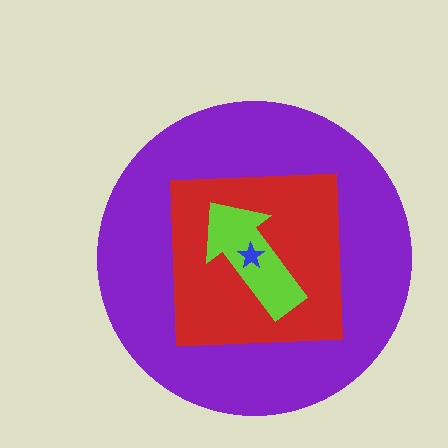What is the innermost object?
The blue star.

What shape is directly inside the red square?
The lime arrow.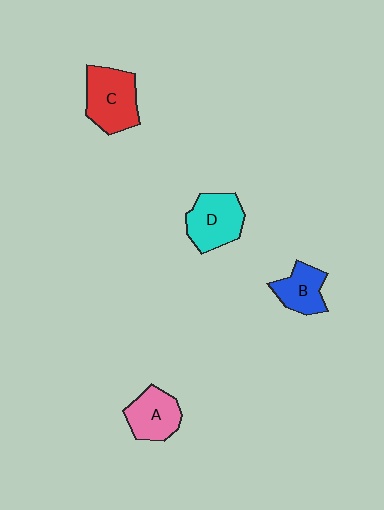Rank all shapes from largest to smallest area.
From largest to smallest: C (red), D (cyan), A (pink), B (blue).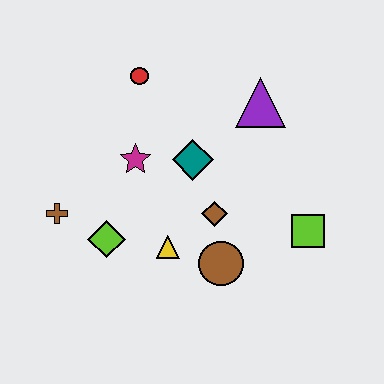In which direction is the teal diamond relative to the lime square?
The teal diamond is to the left of the lime square.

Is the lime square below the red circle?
Yes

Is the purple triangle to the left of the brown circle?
No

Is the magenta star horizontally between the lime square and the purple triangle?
No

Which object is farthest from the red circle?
The lime square is farthest from the red circle.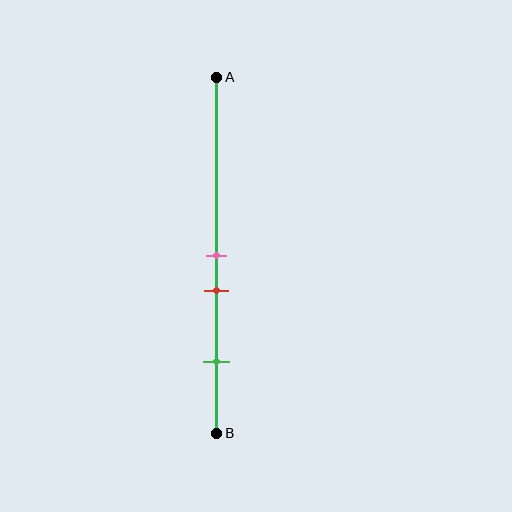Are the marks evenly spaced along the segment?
No, the marks are not evenly spaced.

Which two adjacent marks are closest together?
The pink and red marks are the closest adjacent pair.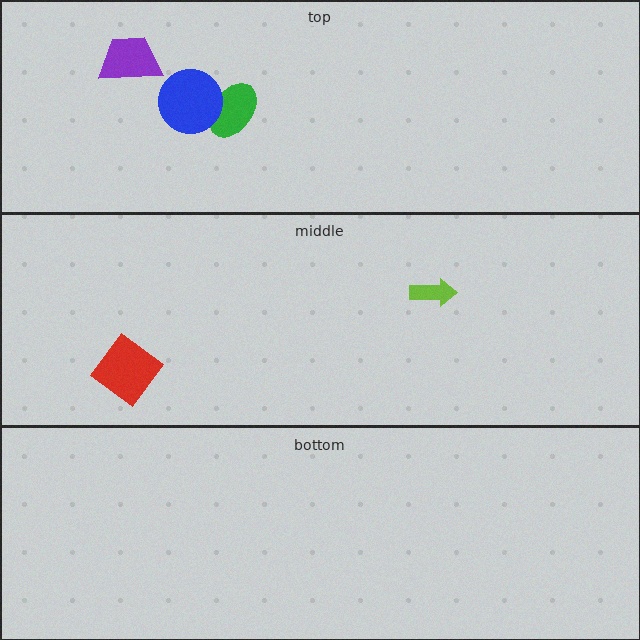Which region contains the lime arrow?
The middle region.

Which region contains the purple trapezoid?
The top region.